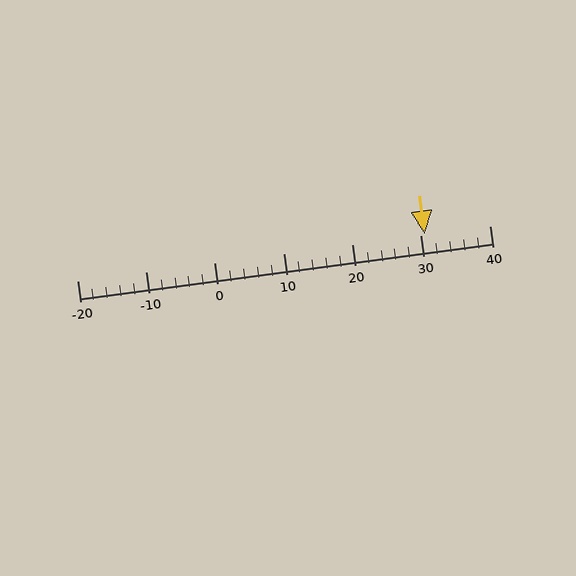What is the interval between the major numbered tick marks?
The major tick marks are spaced 10 units apart.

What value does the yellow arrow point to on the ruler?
The yellow arrow points to approximately 30.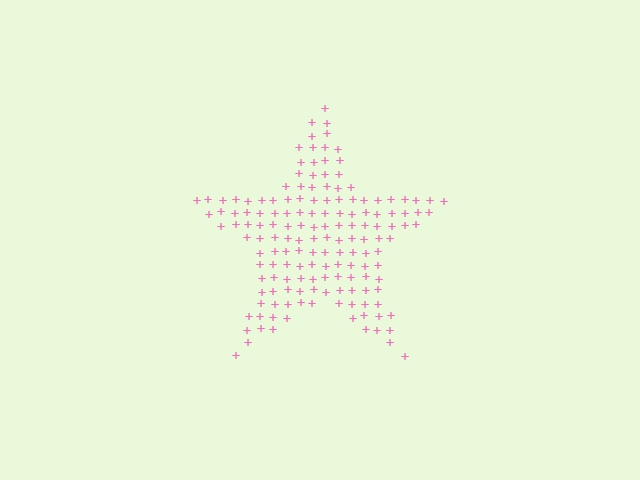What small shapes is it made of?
It is made of small plus signs.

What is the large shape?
The large shape is a star.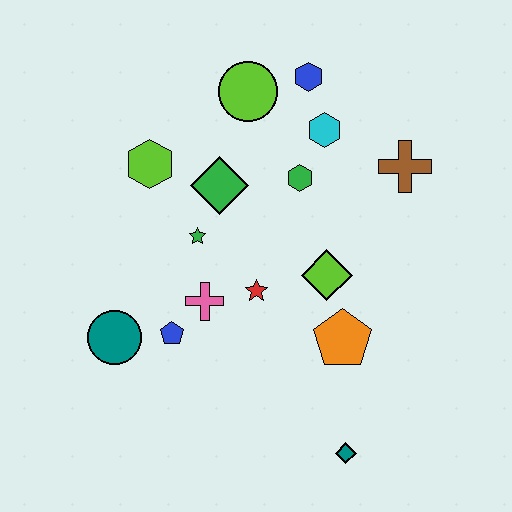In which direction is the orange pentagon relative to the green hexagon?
The orange pentagon is below the green hexagon.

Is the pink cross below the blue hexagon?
Yes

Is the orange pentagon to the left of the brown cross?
Yes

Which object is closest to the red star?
The pink cross is closest to the red star.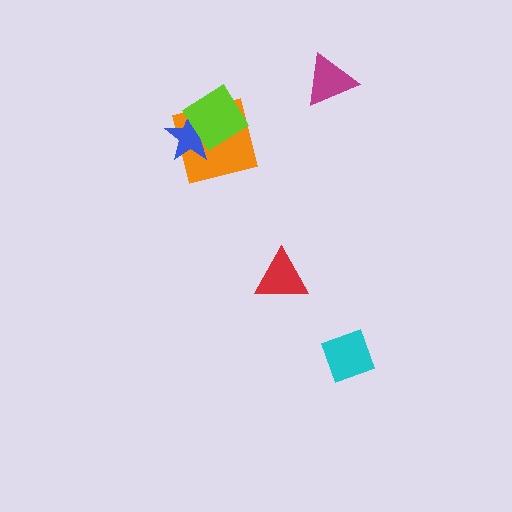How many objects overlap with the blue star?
2 objects overlap with the blue star.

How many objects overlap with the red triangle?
0 objects overlap with the red triangle.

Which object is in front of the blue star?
The lime diamond is in front of the blue star.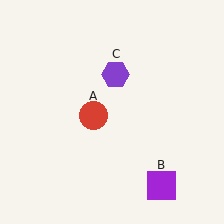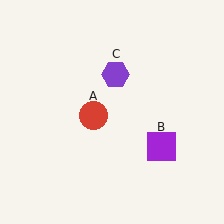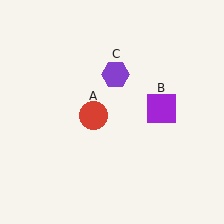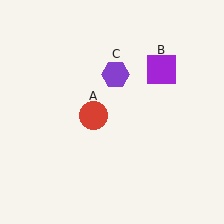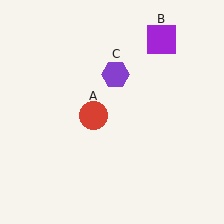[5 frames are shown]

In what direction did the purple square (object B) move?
The purple square (object B) moved up.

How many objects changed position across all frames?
1 object changed position: purple square (object B).